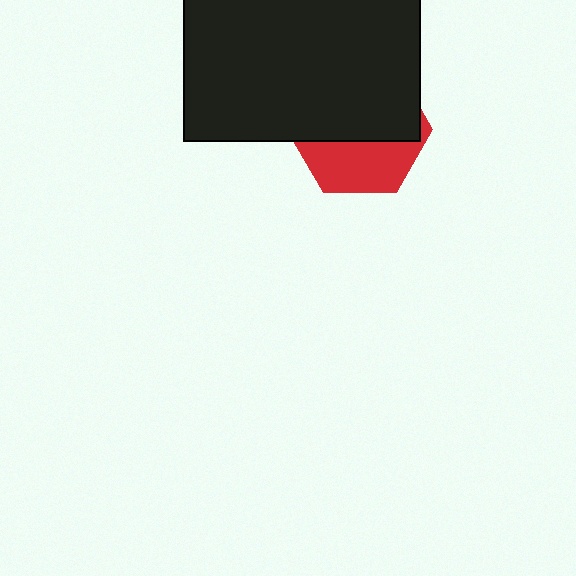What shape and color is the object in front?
The object in front is a black rectangle.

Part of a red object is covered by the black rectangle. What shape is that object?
It is a hexagon.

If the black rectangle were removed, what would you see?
You would see the complete red hexagon.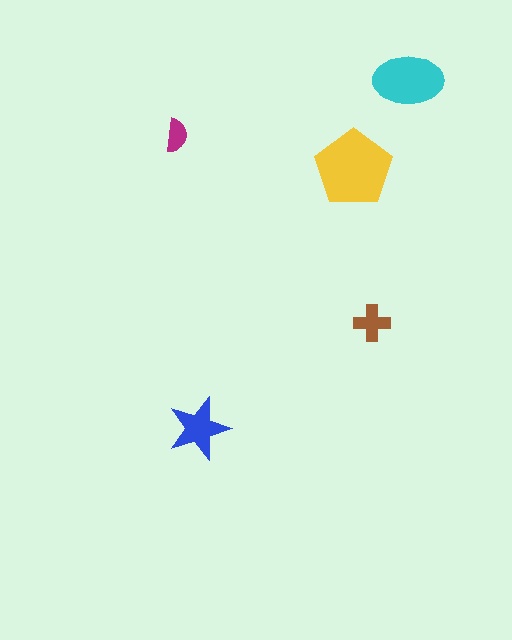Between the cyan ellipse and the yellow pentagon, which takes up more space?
The yellow pentagon.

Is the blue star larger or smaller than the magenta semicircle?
Larger.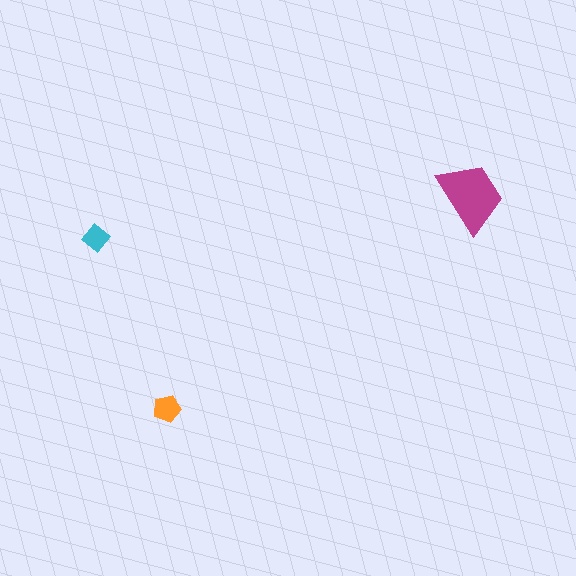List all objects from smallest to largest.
The cyan diamond, the orange pentagon, the magenta trapezoid.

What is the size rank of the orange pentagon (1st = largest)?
2nd.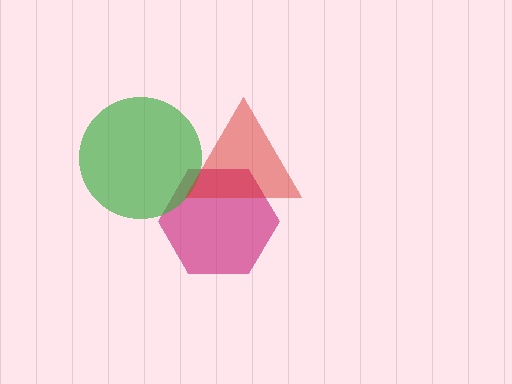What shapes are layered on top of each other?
The layered shapes are: a magenta hexagon, a green circle, a red triangle.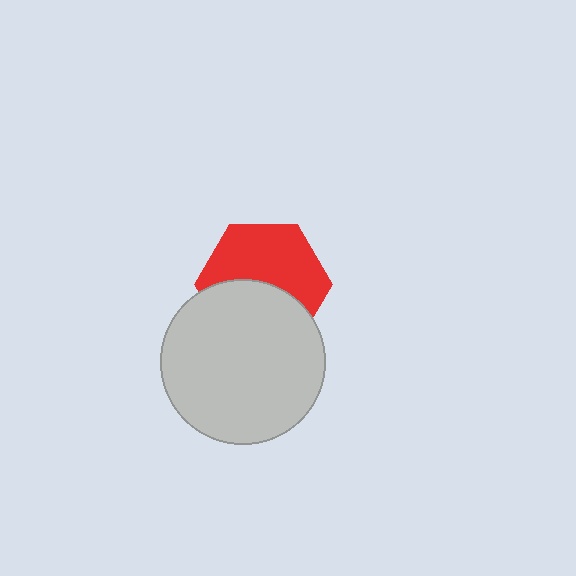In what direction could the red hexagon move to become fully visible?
The red hexagon could move up. That would shift it out from behind the light gray circle entirely.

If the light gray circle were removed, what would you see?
You would see the complete red hexagon.